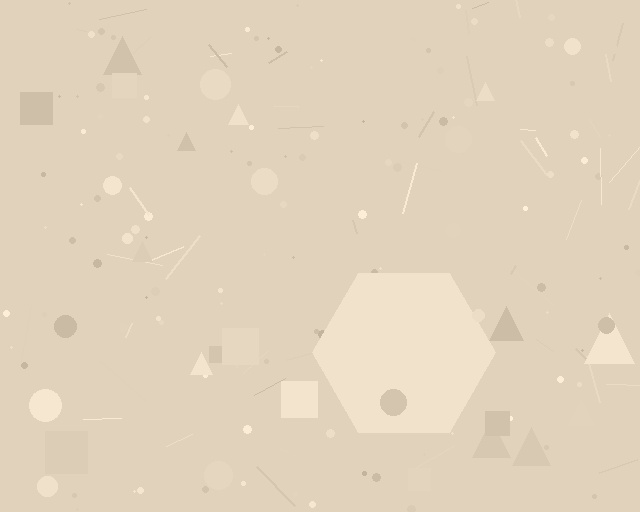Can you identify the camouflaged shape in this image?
The camouflaged shape is a hexagon.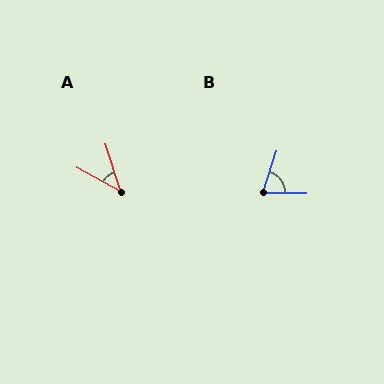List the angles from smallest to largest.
A (43°), B (72°).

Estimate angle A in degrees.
Approximately 43 degrees.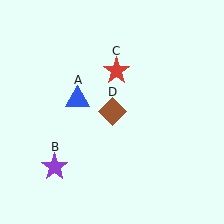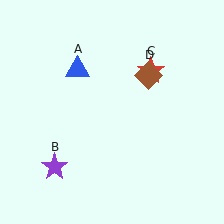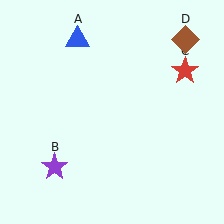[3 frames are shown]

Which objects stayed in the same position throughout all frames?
Purple star (object B) remained stationary.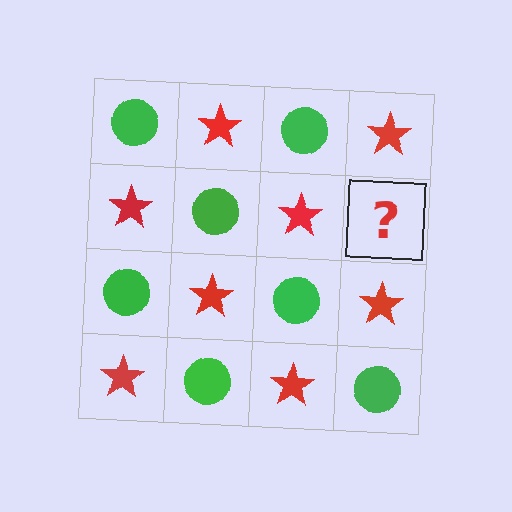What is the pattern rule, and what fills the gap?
The rule is that it alternates green circle and red star in a checkerboard pattern. The gap should be filled with a green circle.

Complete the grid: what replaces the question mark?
The question mark should be replaced with a green circle.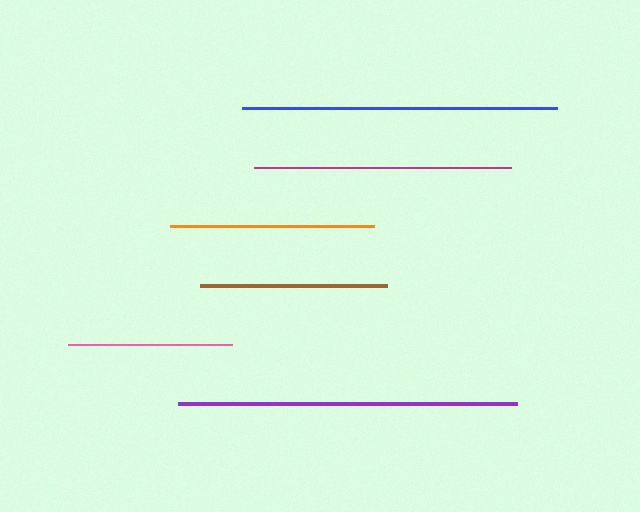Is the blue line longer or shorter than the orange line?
The blue line is longer than the orange line.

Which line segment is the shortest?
The pink line is the shortest at approximately 164 pixels.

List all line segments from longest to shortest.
From longest to shortest: purple, blue, magenta, orange, brown, pink.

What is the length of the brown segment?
The brown segment is approximately 186 pixels long.